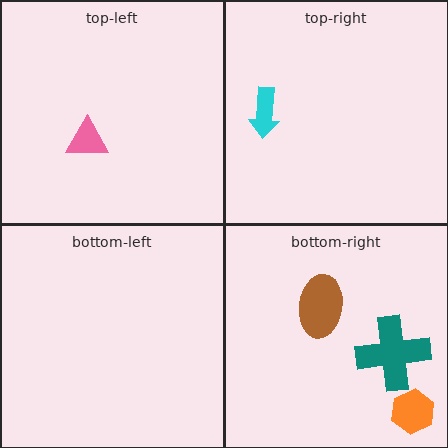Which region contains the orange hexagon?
The bottom-right region.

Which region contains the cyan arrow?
The top-right region.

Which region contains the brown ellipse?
The bottom-right region.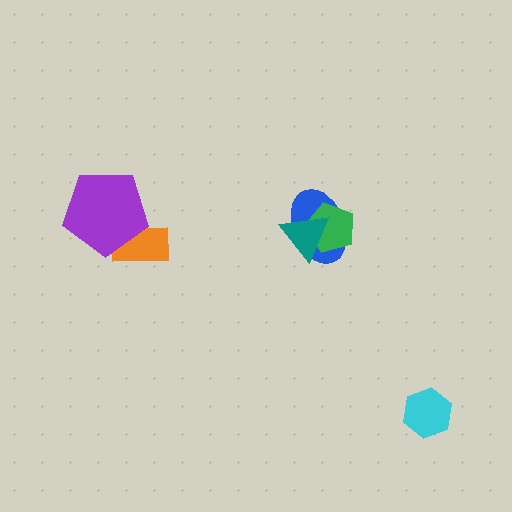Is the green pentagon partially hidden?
Yes, it is partially covered by another shape.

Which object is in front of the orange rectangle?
The purple pentagon is in front of the orange rectangle.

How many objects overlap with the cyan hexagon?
0 objects overlap with the cyan hexagon.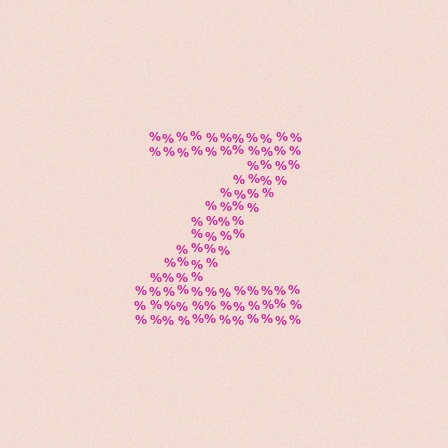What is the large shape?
The large shape is the letter Z.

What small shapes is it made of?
It is made of small percent signs.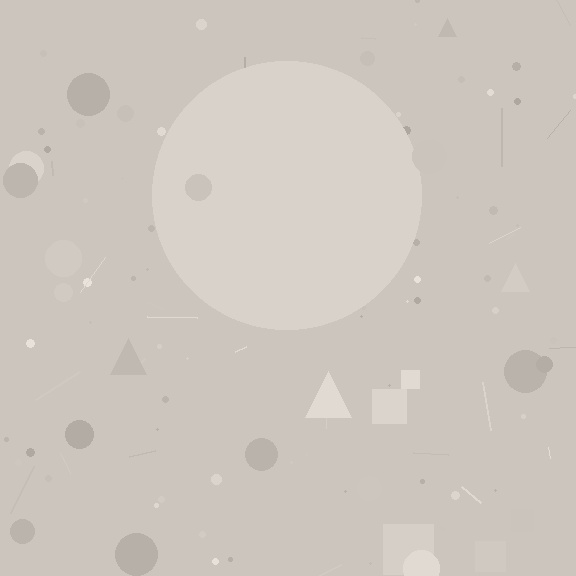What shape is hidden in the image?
A circle is hidden in the image.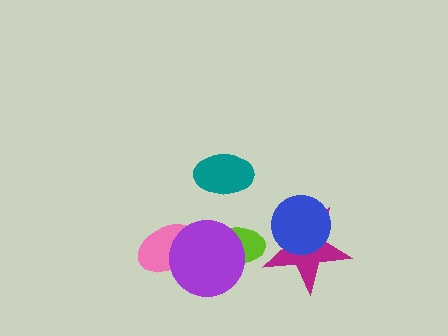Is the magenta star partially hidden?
Yes, it is partially covered by another shape.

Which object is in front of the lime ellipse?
The purple circle is in front of the lime ellipse.